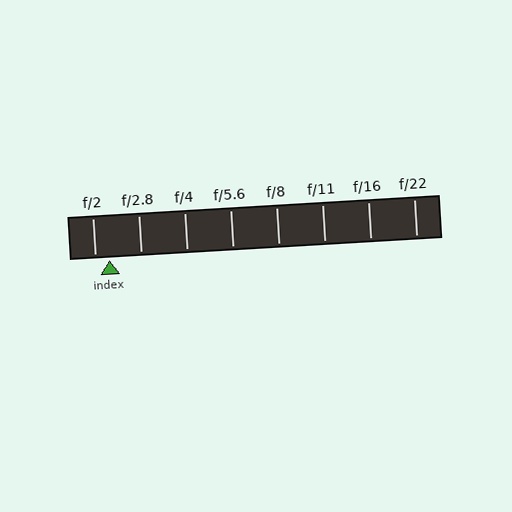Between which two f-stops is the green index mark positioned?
The index mark is between f/2 and f/2.8.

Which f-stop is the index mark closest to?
The index mark is closest to f/2.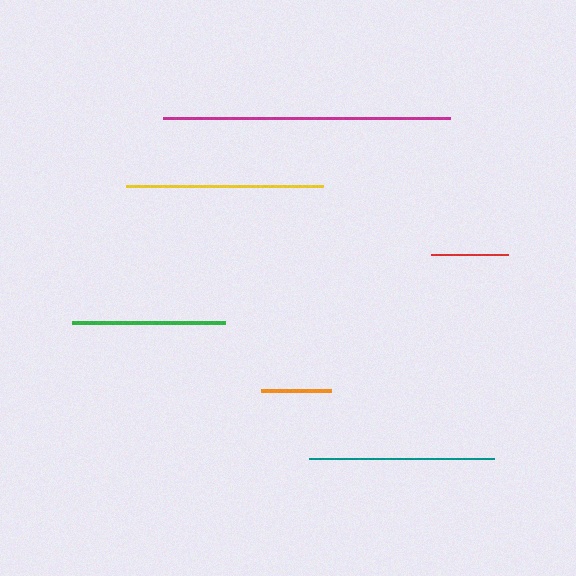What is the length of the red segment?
The red segment is approximately 76 pixels long.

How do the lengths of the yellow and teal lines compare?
The yellow and teal lines are approximately the same length.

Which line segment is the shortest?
The orange line is the shortest at approximately 70 pixels.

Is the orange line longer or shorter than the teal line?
The teal line is longer than the orange line.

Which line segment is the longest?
The magenta line is the longest at approximately 287 pixels.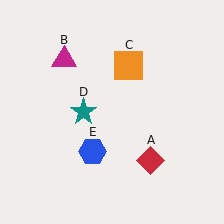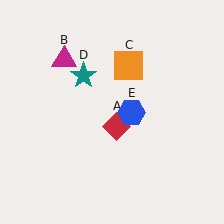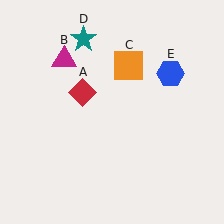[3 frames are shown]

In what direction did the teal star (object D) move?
The teal star (object D) moved up.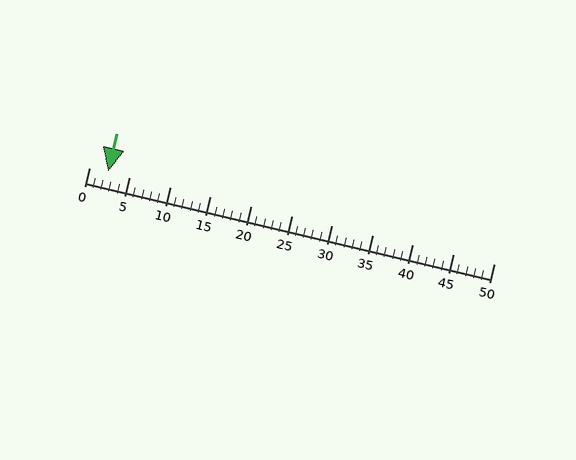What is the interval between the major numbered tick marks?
The major tick marks are spaced 5 units apart.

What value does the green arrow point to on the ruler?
The green arrow points to approximately 2.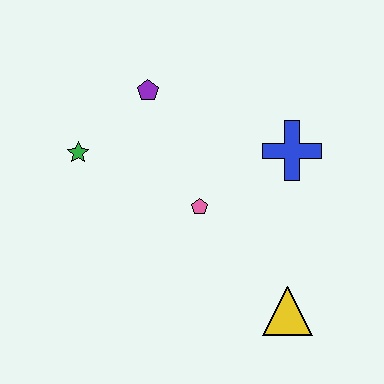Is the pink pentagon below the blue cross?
Yes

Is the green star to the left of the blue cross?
Yes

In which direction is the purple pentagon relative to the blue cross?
The purple pentagon is to the left of the blue cross.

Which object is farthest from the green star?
The yellow triangle is farthest from the green star.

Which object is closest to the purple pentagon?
The green star is closest to the purple pentagon.